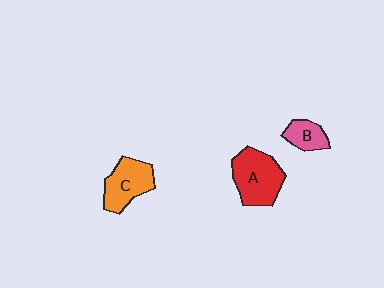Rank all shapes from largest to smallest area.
From largest to smallest: A (red), C (orange), B (pink).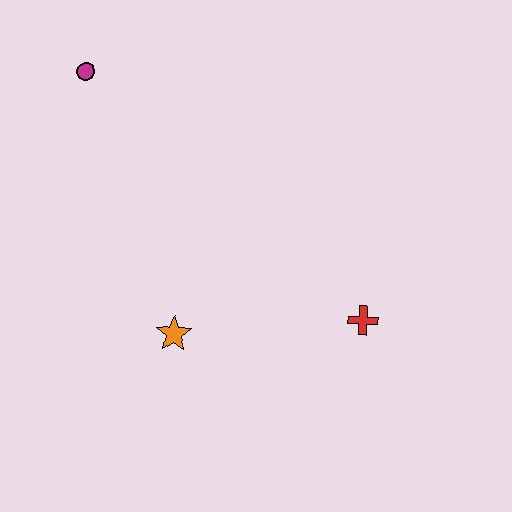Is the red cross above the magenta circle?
No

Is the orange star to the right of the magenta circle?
Yes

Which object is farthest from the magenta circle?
The red cross is farthest from the magenta circle.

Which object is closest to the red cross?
The orange star is closest to the red cross.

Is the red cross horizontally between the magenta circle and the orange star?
No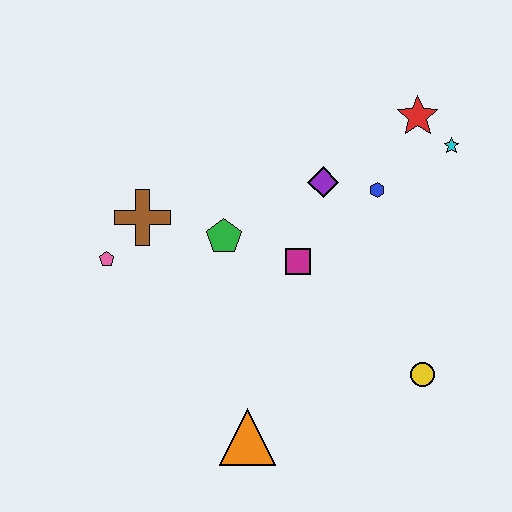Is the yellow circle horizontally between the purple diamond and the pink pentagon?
No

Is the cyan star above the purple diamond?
Yes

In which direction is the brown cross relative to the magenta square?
The brown cross is to the left of the magenta square.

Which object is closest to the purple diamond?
The blue hexagon is closest to the purple diamond.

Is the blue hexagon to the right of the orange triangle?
Yes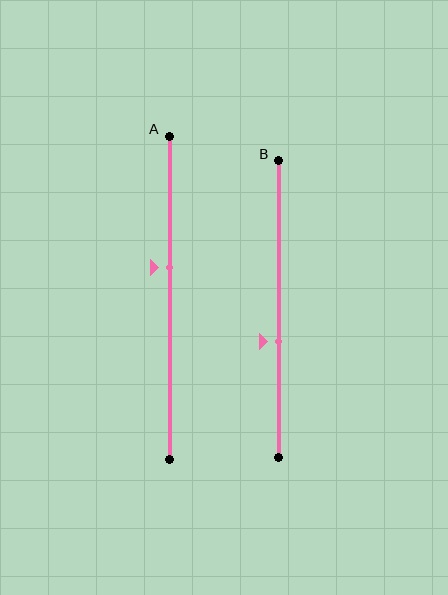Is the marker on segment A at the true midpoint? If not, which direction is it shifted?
No, the marker on segment A is shifted upward by about 9% of the segment length.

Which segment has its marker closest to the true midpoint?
Segment A has its marker closest to the true midpoint.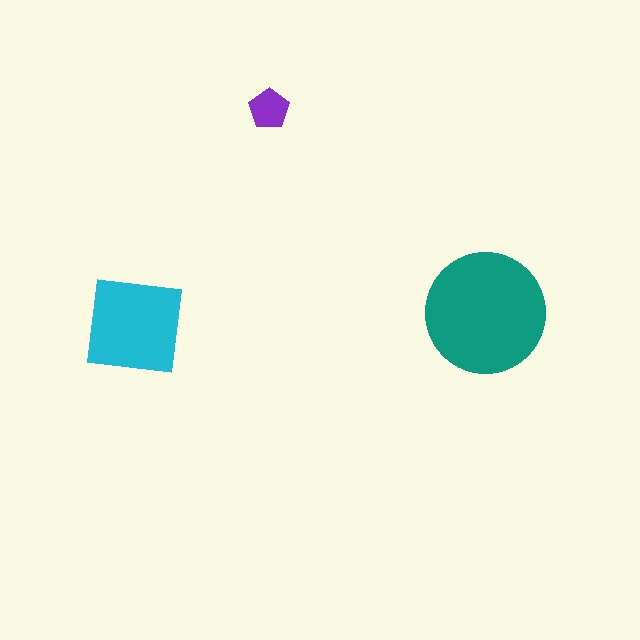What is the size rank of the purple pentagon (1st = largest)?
3rd.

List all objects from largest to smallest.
The teal circle, the cyan square, the purple pentagon.